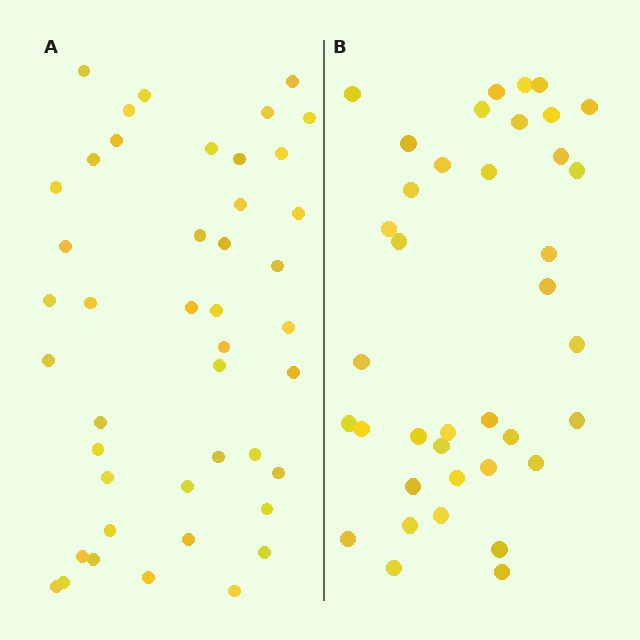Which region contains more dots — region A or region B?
Region A (the left region) has more dots.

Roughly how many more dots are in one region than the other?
Region A has about 6 more dots than region B.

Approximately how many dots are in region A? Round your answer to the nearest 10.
About 40 dots. (The exact count is 44, which rounds to 40.)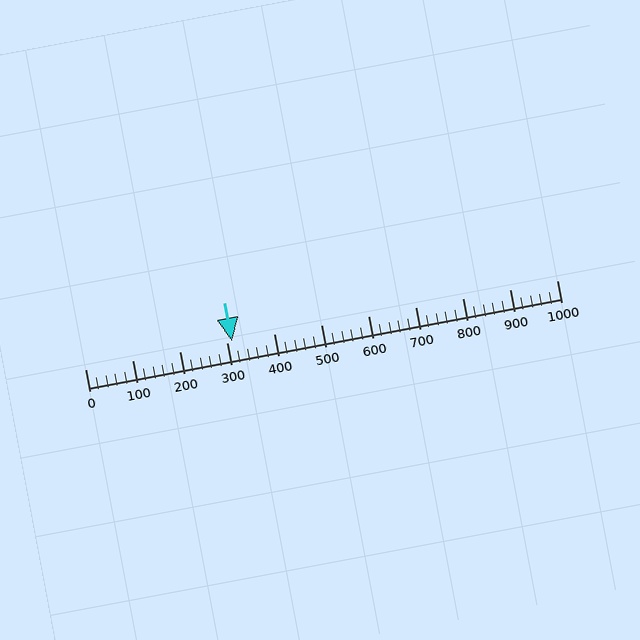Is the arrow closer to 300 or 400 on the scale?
The arrow is closer to 300.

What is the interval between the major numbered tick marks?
The major tick marks are spaced 100 units apart.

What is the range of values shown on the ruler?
The ruler shows values from 0 to 1000.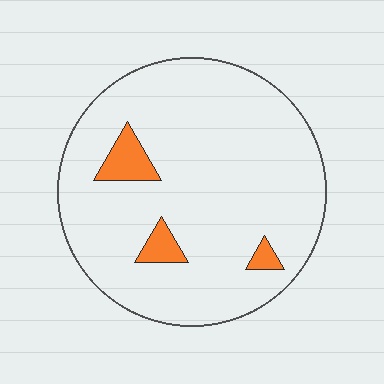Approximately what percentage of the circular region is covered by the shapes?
Approximately 5%.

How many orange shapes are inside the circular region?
3.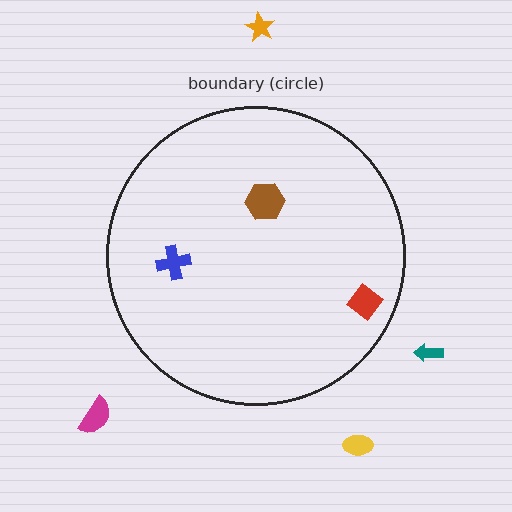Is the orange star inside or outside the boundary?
Outside.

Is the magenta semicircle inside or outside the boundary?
Outside.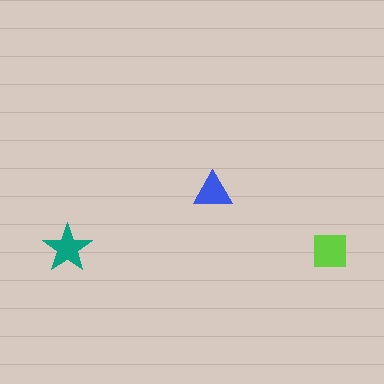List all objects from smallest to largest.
The blue triangle, the teal star, the lime square.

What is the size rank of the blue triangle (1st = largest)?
3rd.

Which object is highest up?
The blue triangle is topmost.